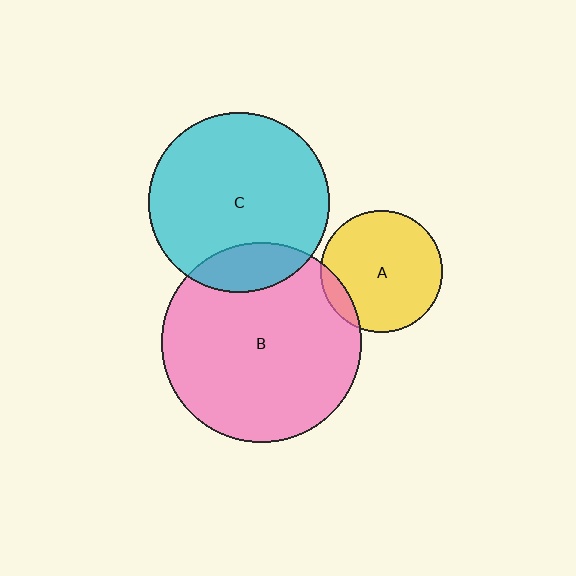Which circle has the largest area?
Circle B (pink).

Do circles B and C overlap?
Yes.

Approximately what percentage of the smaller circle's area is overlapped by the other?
Approximately 15%.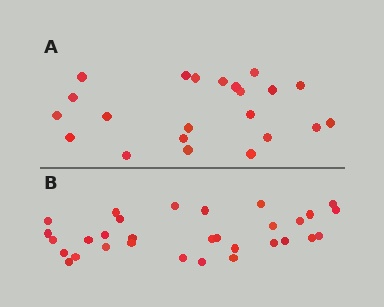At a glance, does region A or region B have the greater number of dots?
Region B (the bottom region) has more dots.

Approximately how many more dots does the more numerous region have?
Region B has roughly 8 or so more dots than region A.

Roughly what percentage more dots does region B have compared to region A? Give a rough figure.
About 40% more.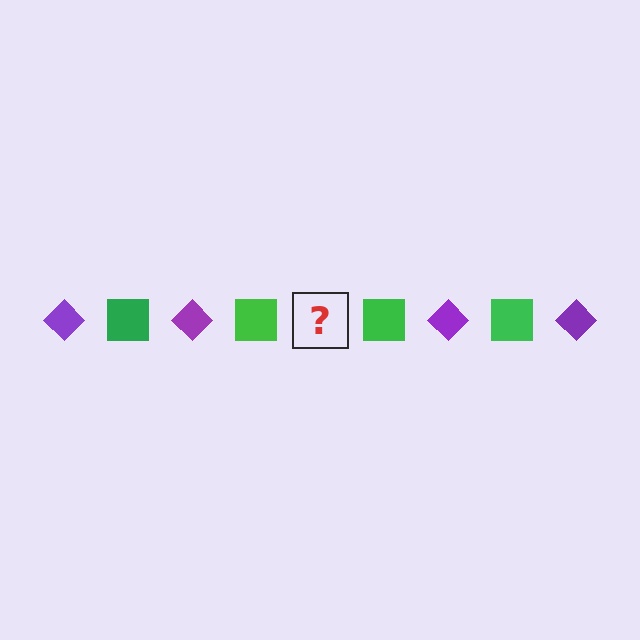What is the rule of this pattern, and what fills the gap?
The rule is that the pattern alternates between purple diamond and green square. The gap should be filled with a purple diamond.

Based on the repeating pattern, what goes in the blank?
The blank should be a purple diamond.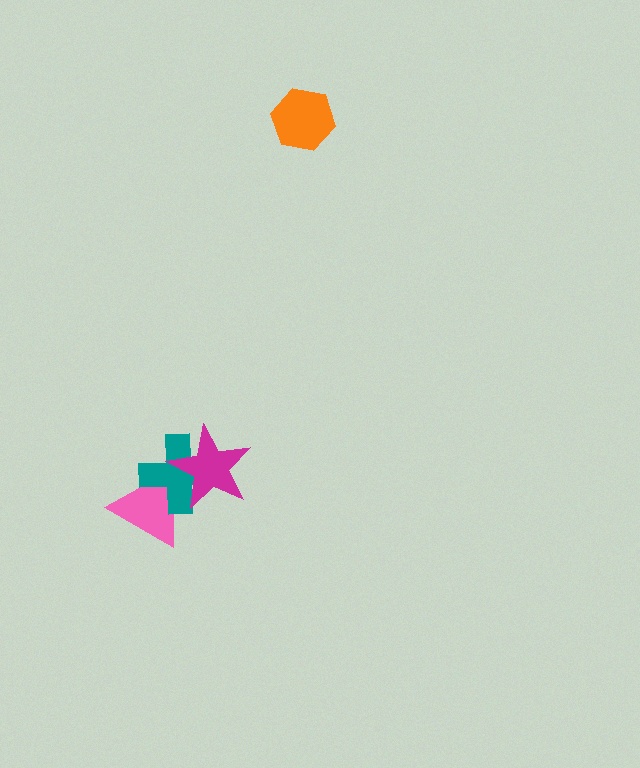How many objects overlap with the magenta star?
2 objects overlap with the magenta star.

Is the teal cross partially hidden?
Yes, it is partially covered by another shape.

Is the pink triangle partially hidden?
Yes, it is partially covered by another shape.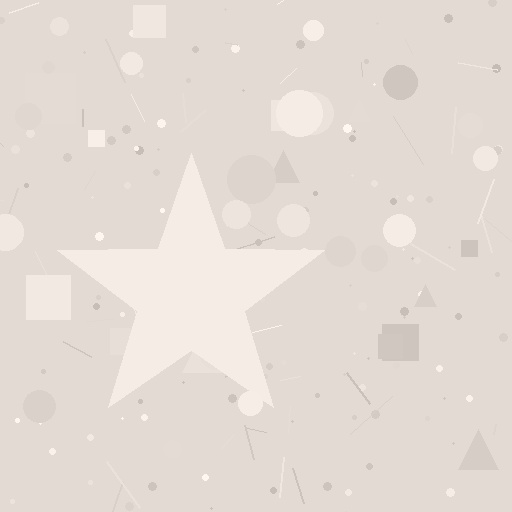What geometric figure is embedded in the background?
A star is embedded in the background.